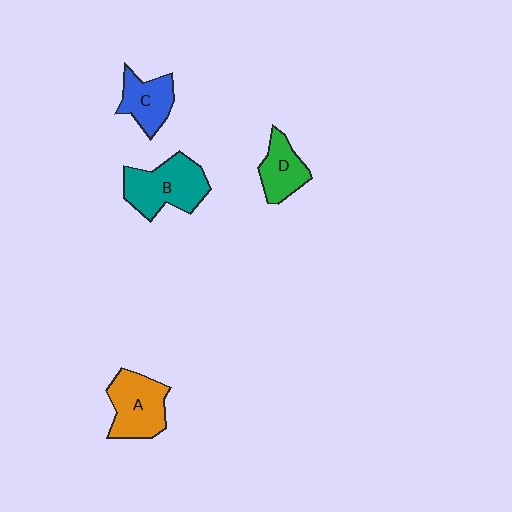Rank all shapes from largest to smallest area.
From largest to smallest: B (teal), A (orange), C (blue), D (green).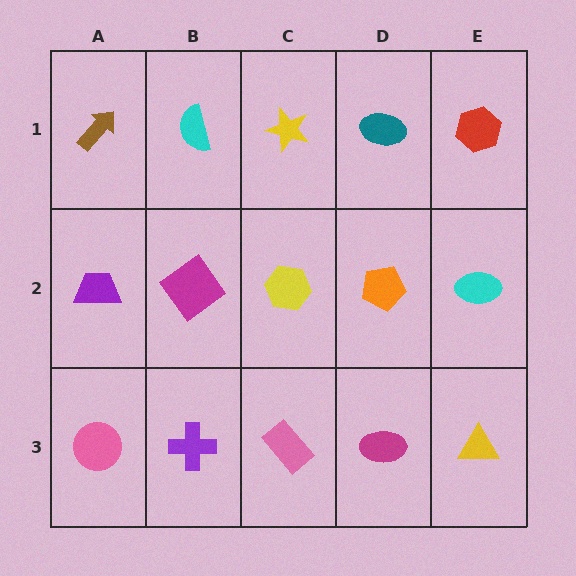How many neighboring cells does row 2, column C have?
4.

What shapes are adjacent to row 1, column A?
A purple trapezoid (row 2, column A), a cyan semicircle (row 1, column B).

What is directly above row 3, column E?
A cyan ellipse.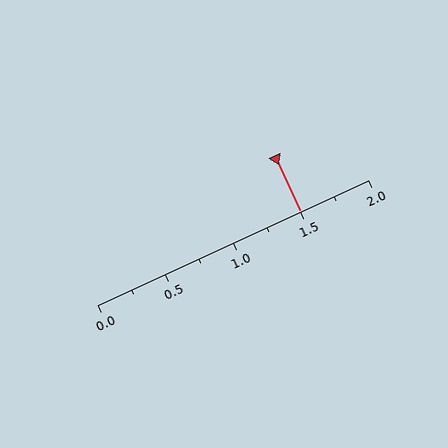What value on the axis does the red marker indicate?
The marker indicates approximately 1.5.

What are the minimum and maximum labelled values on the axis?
The axis runs from 0.0 to 2.0.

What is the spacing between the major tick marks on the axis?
The major ticks are spaced 0.5 apart.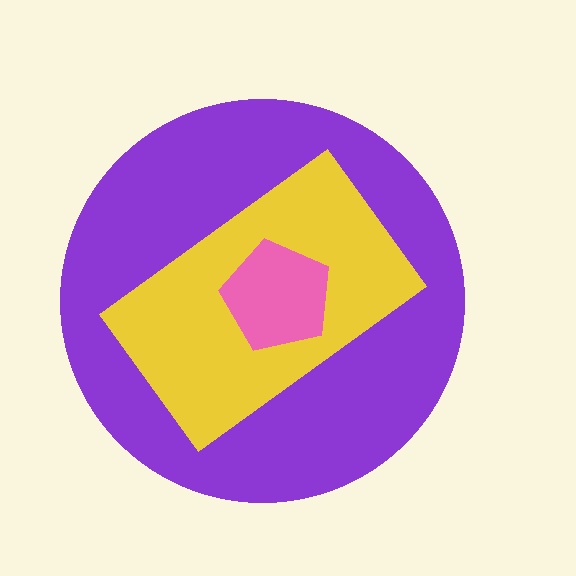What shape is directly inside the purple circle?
The yellow rectangle.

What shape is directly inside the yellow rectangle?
The pink pentagon.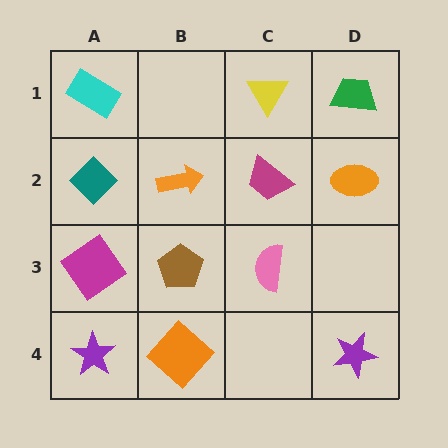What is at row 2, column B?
An orange arrow.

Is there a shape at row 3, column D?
No, that cell is empty.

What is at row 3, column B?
A brown pentagon.